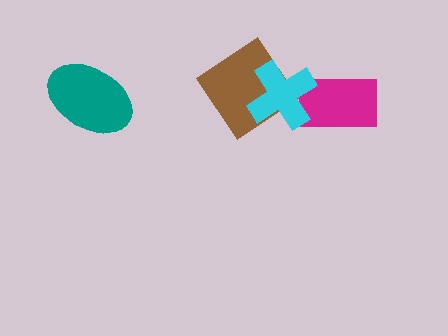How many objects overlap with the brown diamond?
1 object overlaps with the brown diamond.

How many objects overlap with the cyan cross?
2 objects overlap with the cyan cross.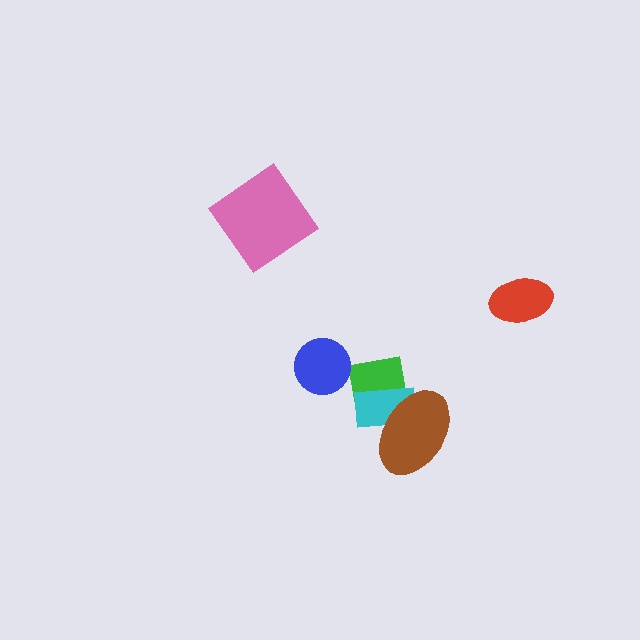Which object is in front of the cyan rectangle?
The brown ellipse is in front of the cyan rectangle.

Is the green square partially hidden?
Yes, it is partially covered by another shape.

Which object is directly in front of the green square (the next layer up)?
The cyan rectangle is directly in front of the green square.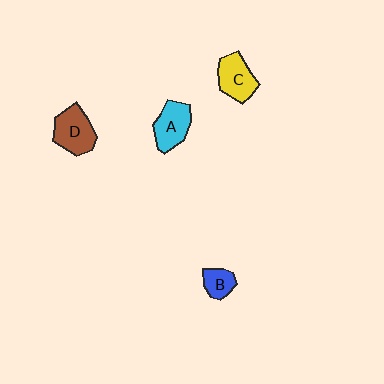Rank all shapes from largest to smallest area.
From largest to smallest: D (brown), C (yellow), A (cyan), B (blue).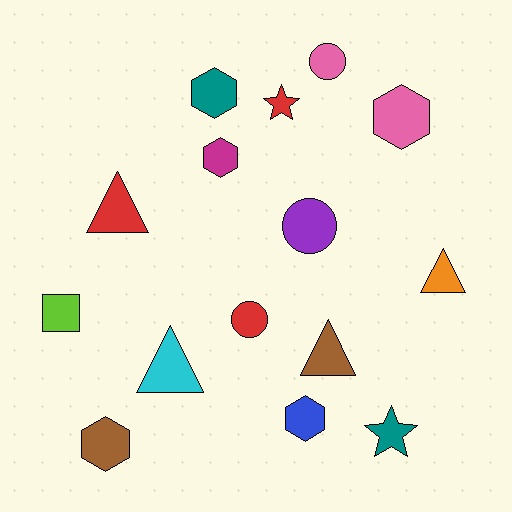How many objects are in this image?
There are 15 objects.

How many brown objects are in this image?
There are 2 brown objects.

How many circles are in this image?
There are 3 circles.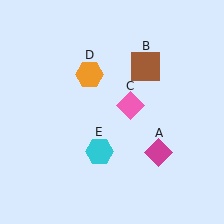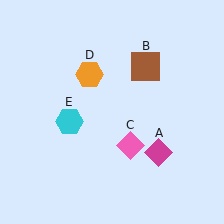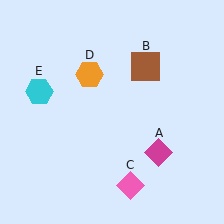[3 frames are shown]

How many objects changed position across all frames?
2 objects changed position: pink diamond (object C), cyan hexagon (object E).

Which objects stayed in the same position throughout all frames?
Magenta diamond (object A) and brown square (object B) and orange hexagon (object D) remained stationary.